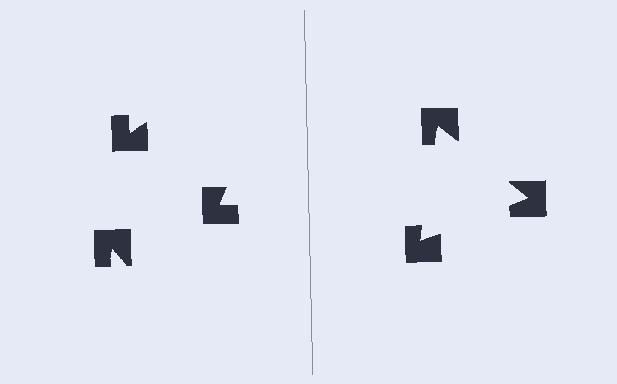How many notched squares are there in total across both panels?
6 — 3 on each side.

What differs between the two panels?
The notched squares are positioned identically on both sides; only the wedge orientations differ. On the right they align to a triangle; on the left they are misaligned.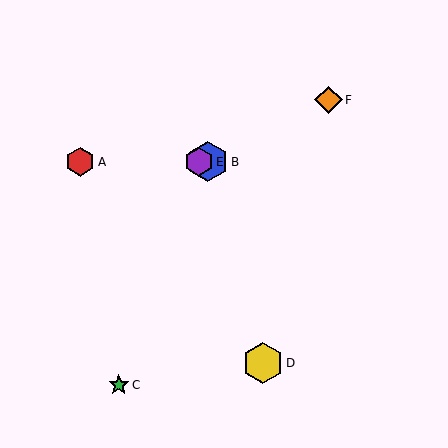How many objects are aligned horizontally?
3 objects (A, B, E) are aligned horizontally.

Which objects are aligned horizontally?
Objects A, B, E are aligned horizontally.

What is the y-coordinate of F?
Object F is at y≈100.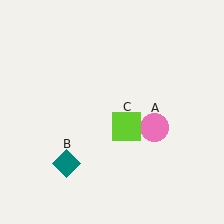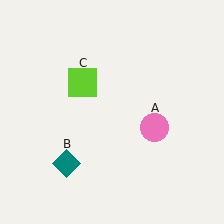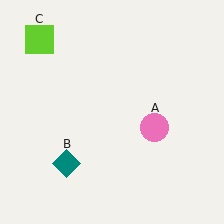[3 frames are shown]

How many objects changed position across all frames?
1 object changed position: lime square (object C).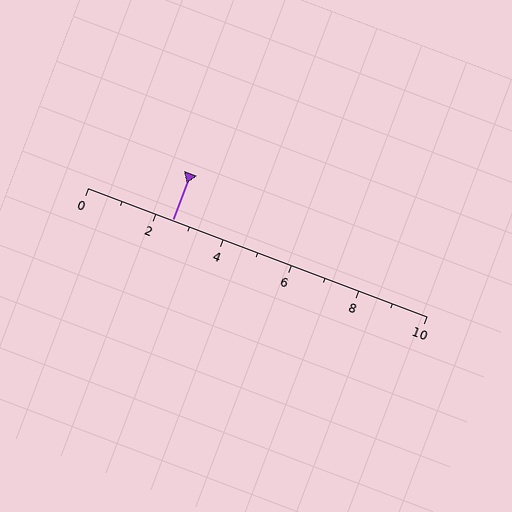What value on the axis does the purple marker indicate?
The marker indicates approximately 2.5.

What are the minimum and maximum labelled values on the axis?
The axis runs from 0 to 10.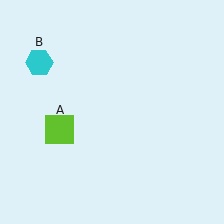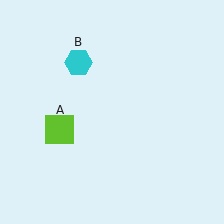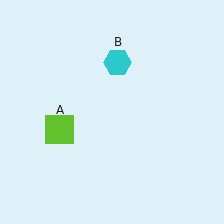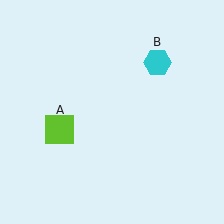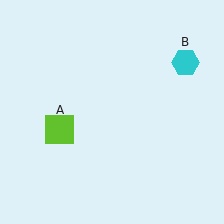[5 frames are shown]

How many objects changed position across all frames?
1 object changed position: cyan hexagon (object B).